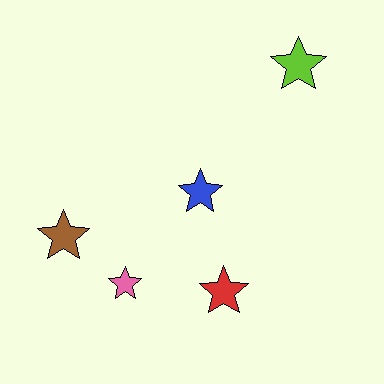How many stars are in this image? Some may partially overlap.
There are 5 stars.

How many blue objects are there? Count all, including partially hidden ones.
There is 1 blue object.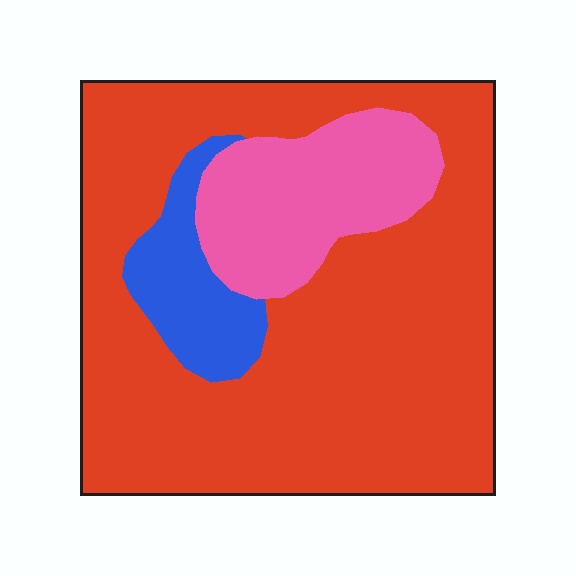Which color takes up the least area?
Blue, at roughly 10%.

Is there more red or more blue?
Red.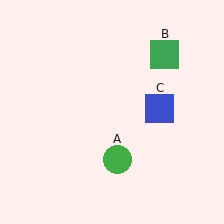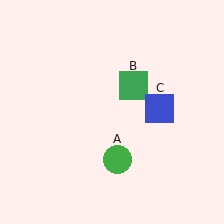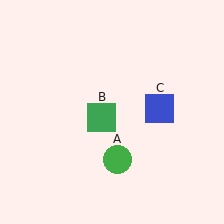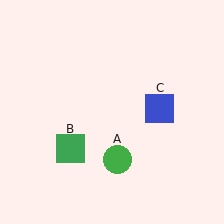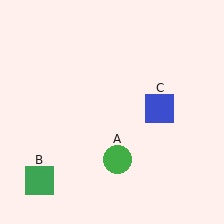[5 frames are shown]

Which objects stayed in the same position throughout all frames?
Green circle (object A) and blue square (object C) remained stationary.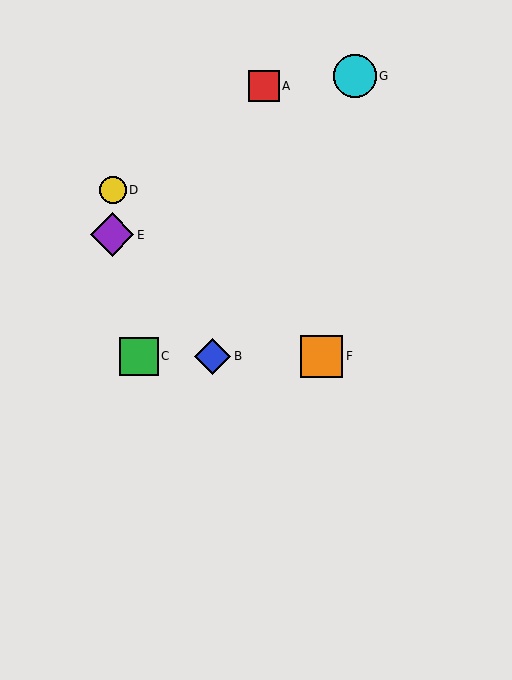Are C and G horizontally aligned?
No, C is at y≈356 and G is at y≈76.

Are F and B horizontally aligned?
Yes, both are at y≈356.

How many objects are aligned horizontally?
3 objects (B, C, F) are aligned horizontally.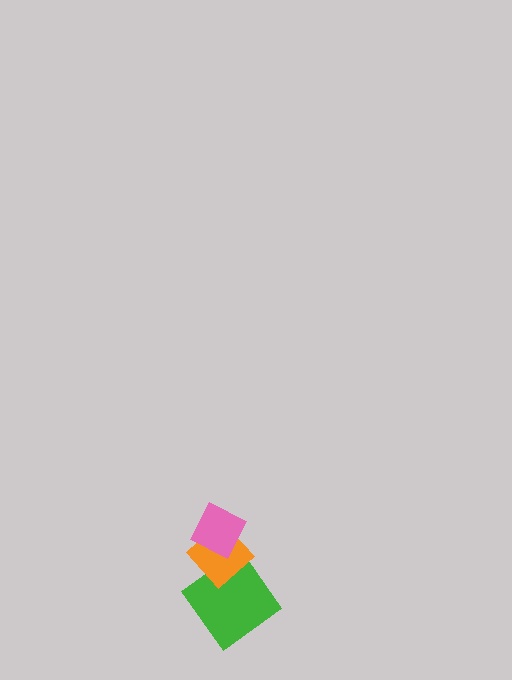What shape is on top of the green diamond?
The orange diamond is on top of the green diamond.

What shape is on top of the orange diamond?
The pink diamond is on top of the orange diamond.